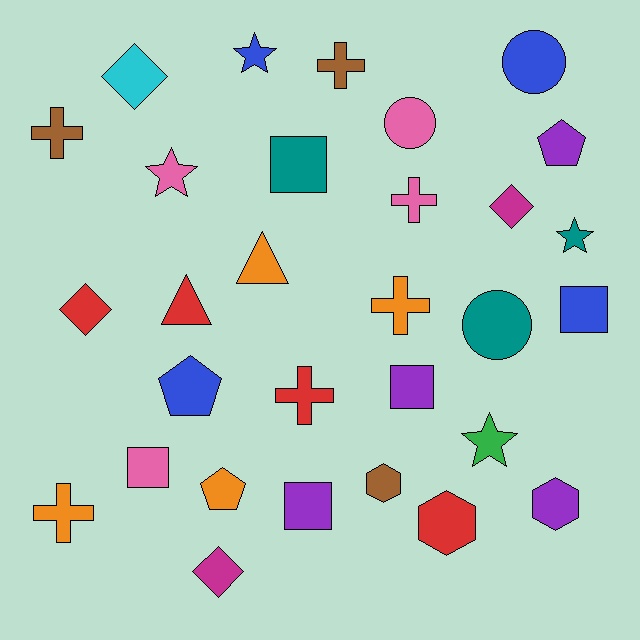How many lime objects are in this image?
There are no lime objects.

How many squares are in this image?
There are 5 squares.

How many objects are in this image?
There are 30 objects.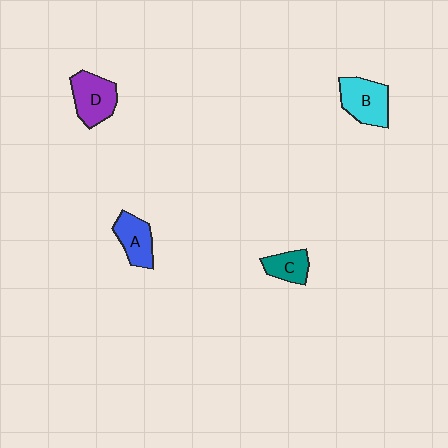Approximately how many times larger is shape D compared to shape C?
Approximately 1.6 times.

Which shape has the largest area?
Shape B (cyan).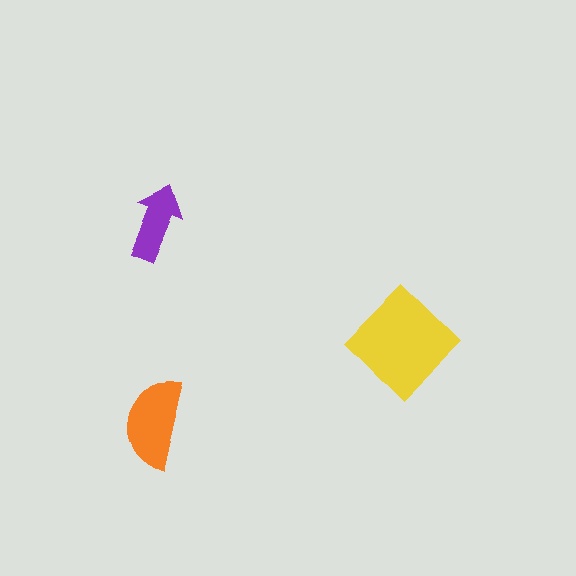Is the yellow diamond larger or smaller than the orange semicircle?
Larger.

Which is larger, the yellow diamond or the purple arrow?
The yellow diamond.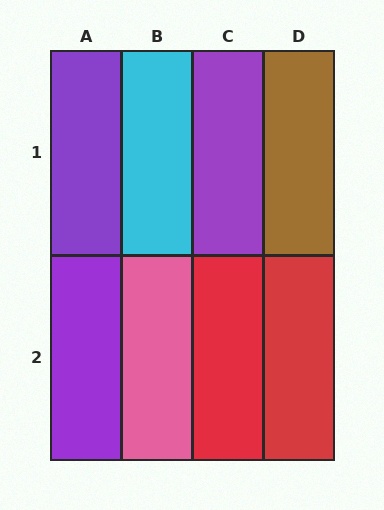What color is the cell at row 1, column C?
Purple.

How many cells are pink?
1 cell is pink.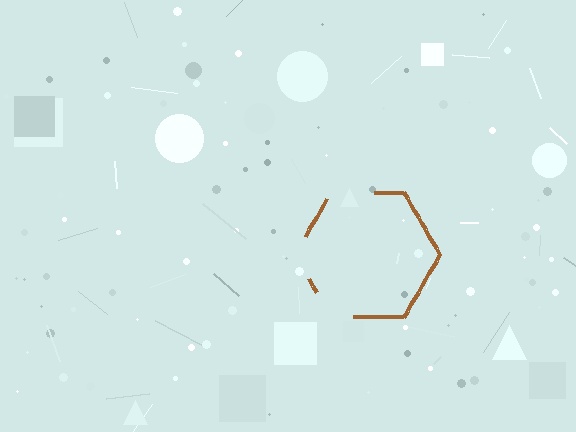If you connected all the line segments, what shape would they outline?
They would outline a hexagon.